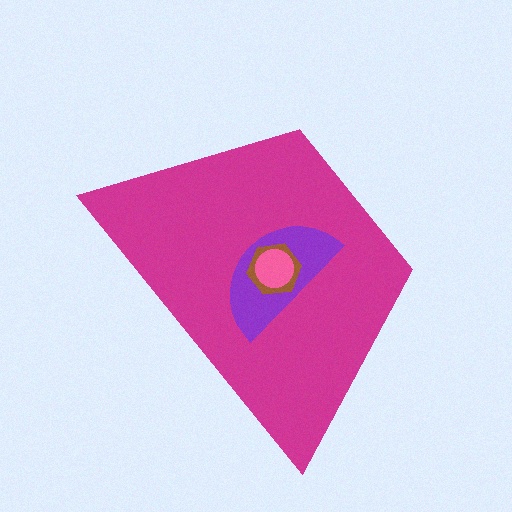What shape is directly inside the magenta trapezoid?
The purple semicircle.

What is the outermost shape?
The magenta trapezoid.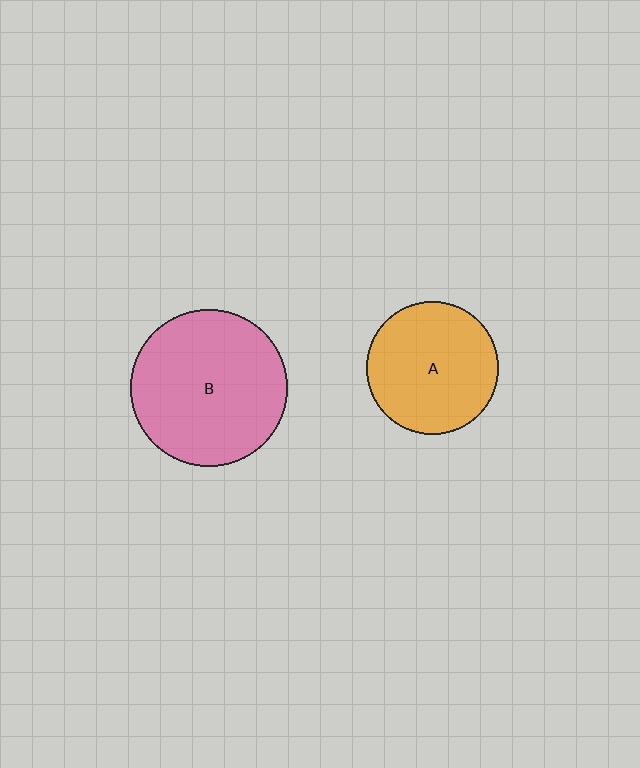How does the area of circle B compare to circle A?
Approximately 1.4 times.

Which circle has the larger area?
Circle B (pink).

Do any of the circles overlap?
No, none of the circles overlap.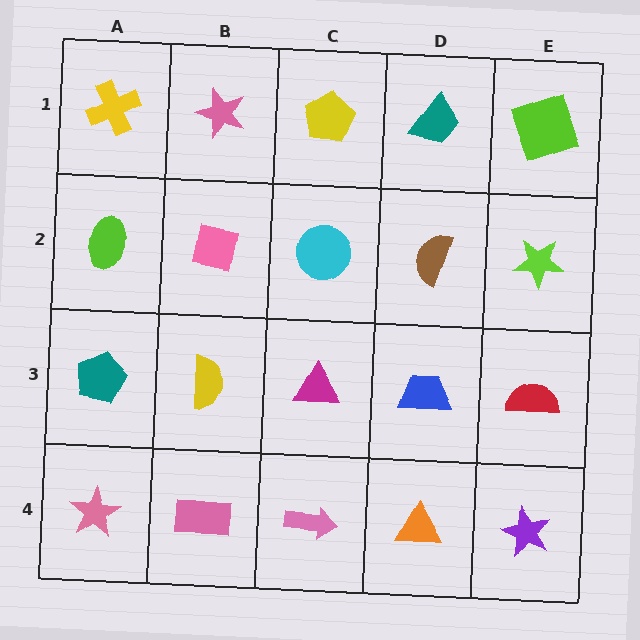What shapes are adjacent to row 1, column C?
A cyan circle (row 2, column C), a pink star (row 1, column B), a teal trapezoid (row 1, column D).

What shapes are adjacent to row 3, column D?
A brown semicircle (row 2, column D), an orange triangle (row 4, column D), a magenta triangle (row 3, column C), a red semicircle (row 3, column E).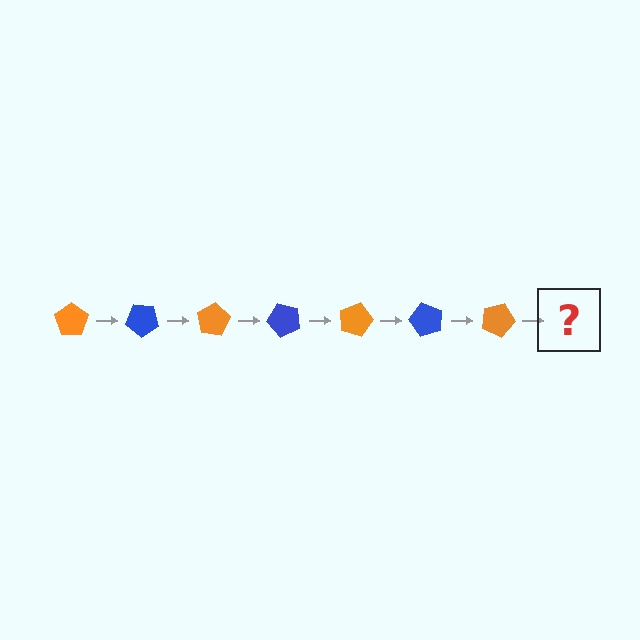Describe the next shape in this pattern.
It should be a blue pentagon, rotated 280 degrees from the start.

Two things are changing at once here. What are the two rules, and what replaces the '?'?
The two rules are that it rotates 40 degrees each step and the color cycles through orange and blue. The '?' should be a blue pentagon, rotated 280 degrees from the start.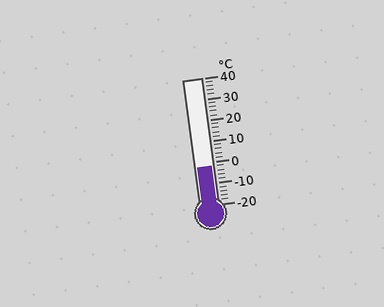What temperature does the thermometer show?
The thermometer shows approximately -2°C.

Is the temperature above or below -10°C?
The temperature is above -10°C.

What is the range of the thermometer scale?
The thermometer scale ranges from -20°C to 40°C.